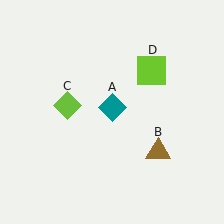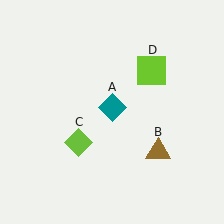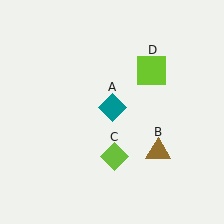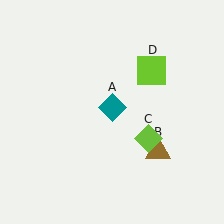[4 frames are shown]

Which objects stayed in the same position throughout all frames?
Teal diamond (object A) and brown triangle (object B) and lime square (object D) remained stationary.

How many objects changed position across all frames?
1 object changed position: lime diamond (object C).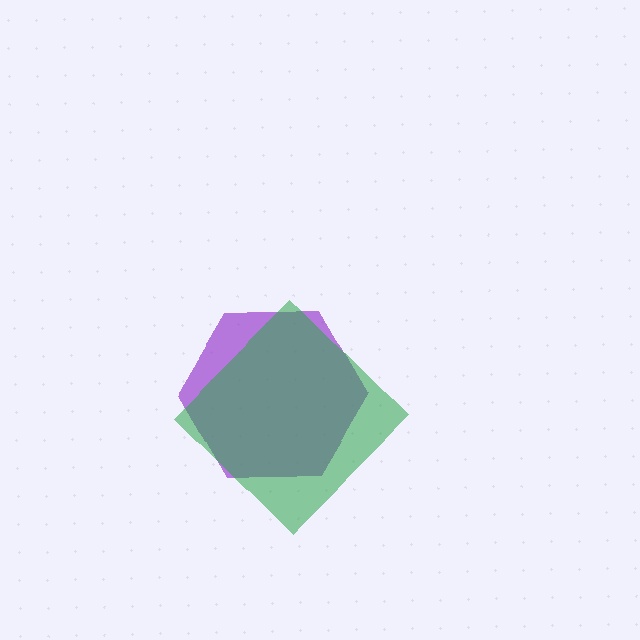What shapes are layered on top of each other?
The layered shapes are: a purple hexagon, a green diamond.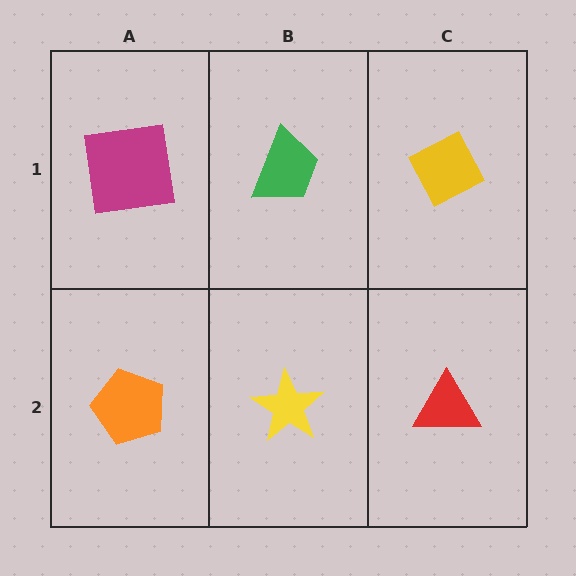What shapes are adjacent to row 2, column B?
A green trapezoid (row 1, column B), an orange pentagon (row 2, column A), a red triangle (row 2, column C).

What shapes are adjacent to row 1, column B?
A yellow star (row 2, column B), a magenta square (row 1, column A), a yellow diamond (row 1, column C).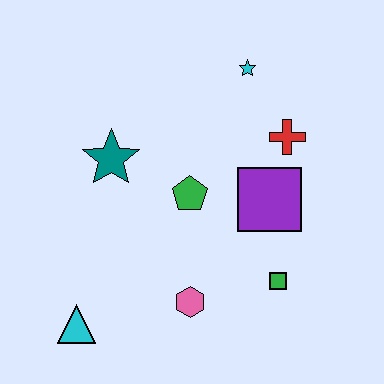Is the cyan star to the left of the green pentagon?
No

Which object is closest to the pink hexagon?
The green square is closest to the pink hexagon.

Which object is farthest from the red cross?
The cyan triangle is farthest from the red cross.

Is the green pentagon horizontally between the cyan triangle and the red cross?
Yes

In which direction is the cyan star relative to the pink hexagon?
The cyan star is above the pink hexagon.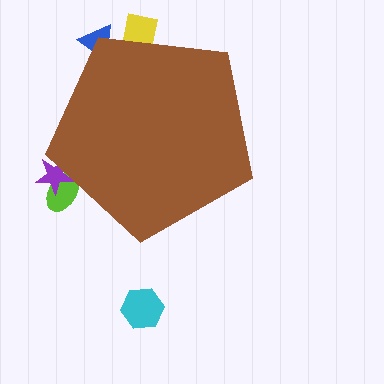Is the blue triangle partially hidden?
Yes, the blue triangle is partially hidden behind the brown pentagon.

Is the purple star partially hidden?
Yes, the purple star is partially hidden behind the brown pentagon.